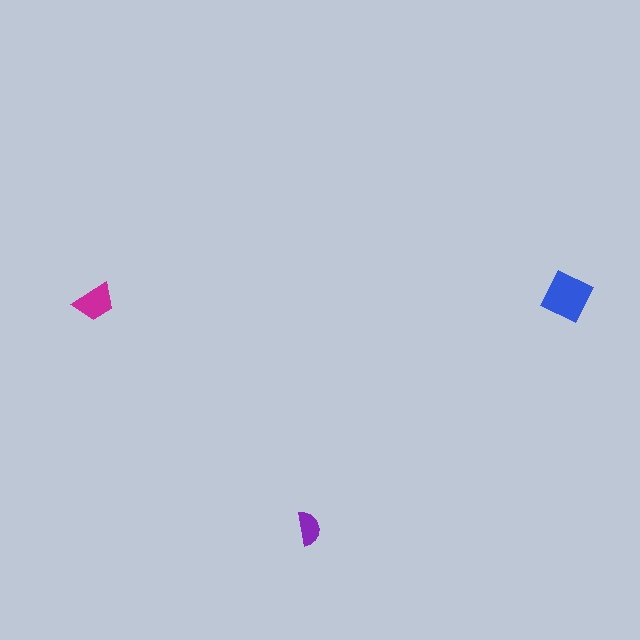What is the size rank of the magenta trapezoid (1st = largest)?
2nd.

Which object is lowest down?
The purple semicircle is bottommost.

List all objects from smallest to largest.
The purple semicircle, the magenta trapezoid, the blue square.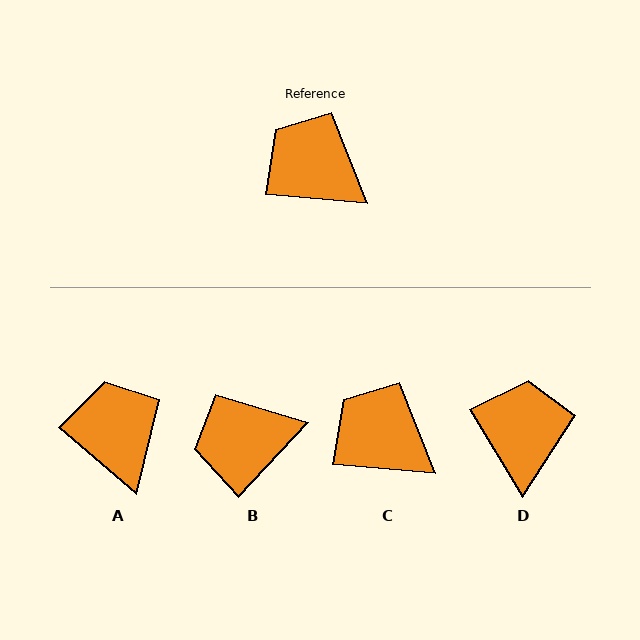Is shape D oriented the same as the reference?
No, it is off by about 54 degrees.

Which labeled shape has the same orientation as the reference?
C.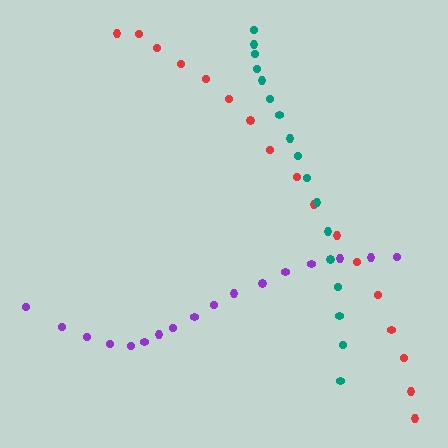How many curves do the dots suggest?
There are 3 distinct paths.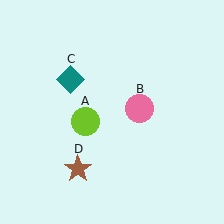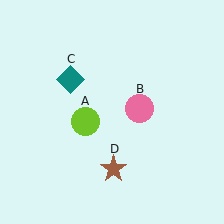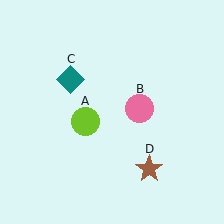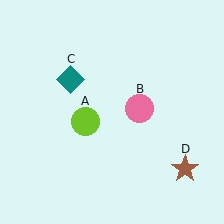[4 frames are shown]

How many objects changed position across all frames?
1 object changed position: brown star (object D).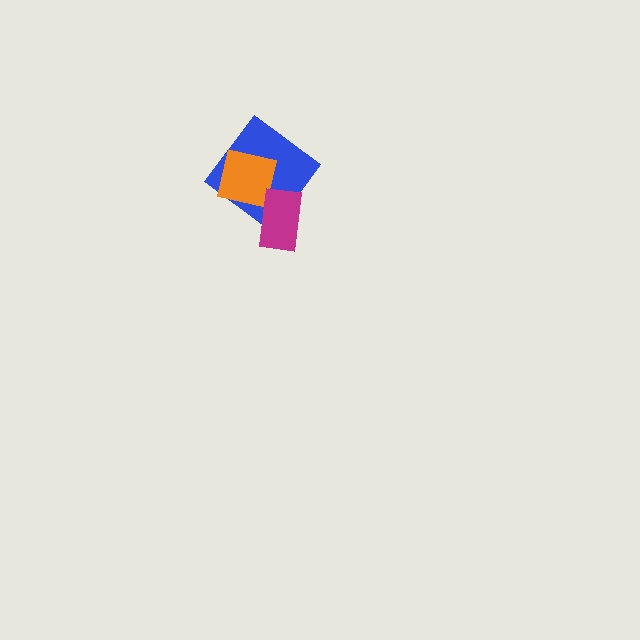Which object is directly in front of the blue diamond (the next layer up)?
The orange square is directly in front of the blue diamond.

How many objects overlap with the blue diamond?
2 objects overlap with the blue diamond.